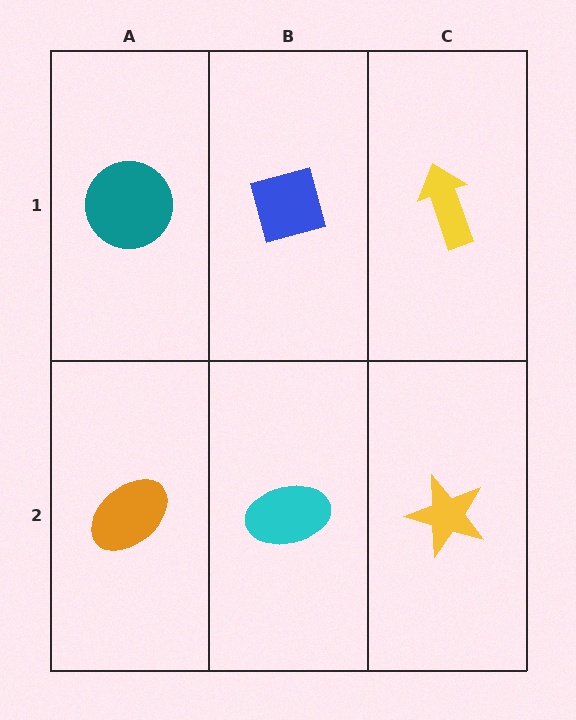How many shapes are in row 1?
3 shapes.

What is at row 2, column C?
A yellow star.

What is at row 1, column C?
A yellow arrow.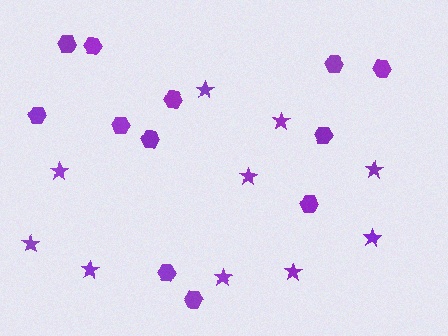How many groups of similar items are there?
There are 2 groups: one group of hexagons (12) and one group of stars (10).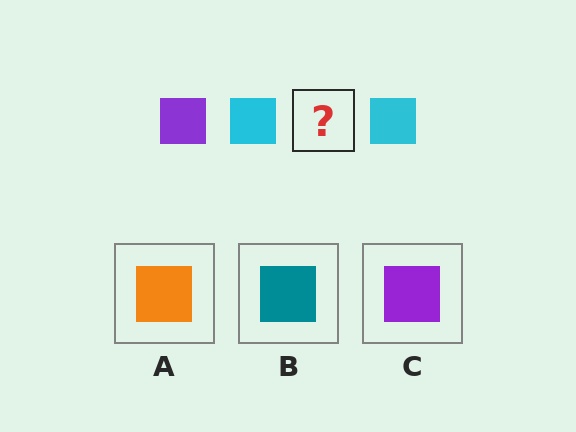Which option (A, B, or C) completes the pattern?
C.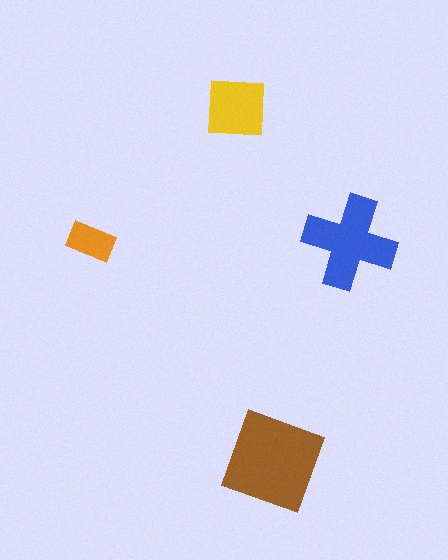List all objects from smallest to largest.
The orange rectangle, the yellow square, the blue cross, the brown square.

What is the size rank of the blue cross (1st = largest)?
2nd.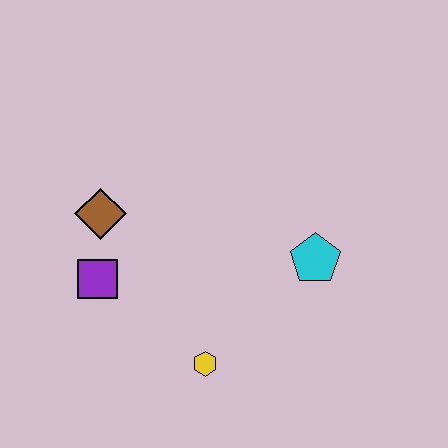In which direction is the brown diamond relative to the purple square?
The brown diamond is above the purple square.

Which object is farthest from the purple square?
The cyan pentagon is farthest from the purple square.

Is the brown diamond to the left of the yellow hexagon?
Yes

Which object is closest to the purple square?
The brown diamond is closest to the purple square.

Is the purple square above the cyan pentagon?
No